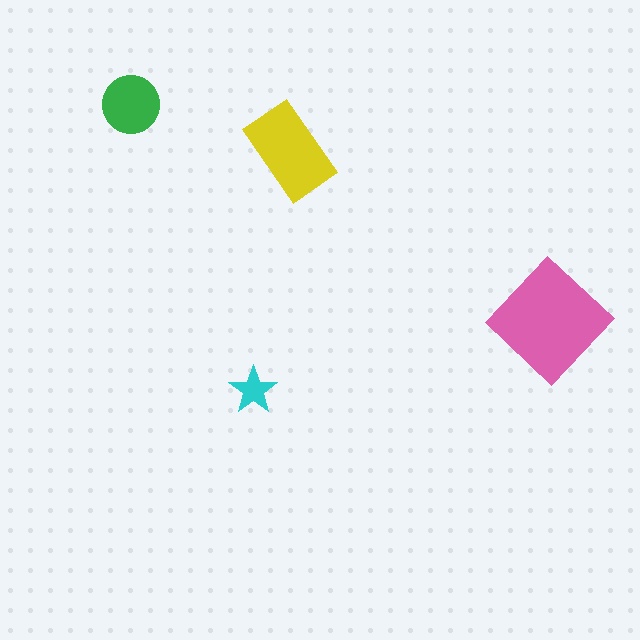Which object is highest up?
The green circle is topmost.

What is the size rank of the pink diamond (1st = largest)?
1st.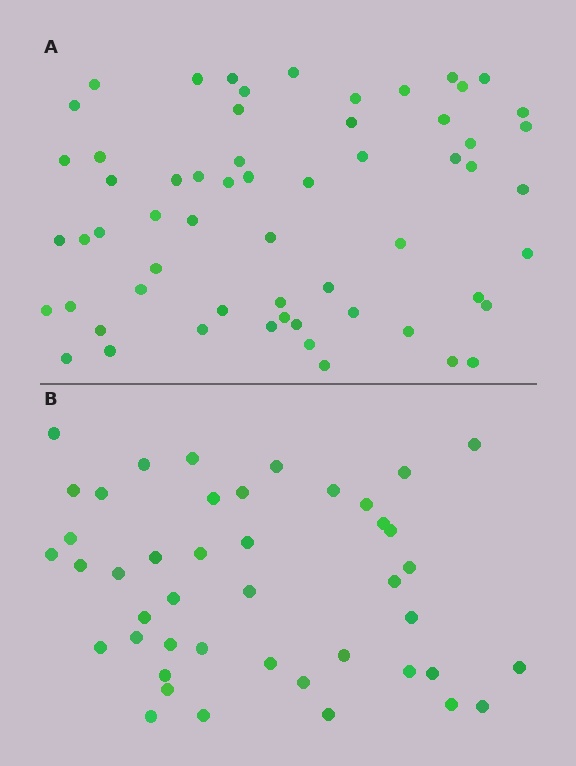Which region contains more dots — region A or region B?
Region A (the top region) has more dots.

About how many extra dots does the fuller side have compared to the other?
Region A has approximately 15 more dots than region B.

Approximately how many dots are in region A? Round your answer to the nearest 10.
About 60 dots.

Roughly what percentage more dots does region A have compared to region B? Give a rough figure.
About 35% more.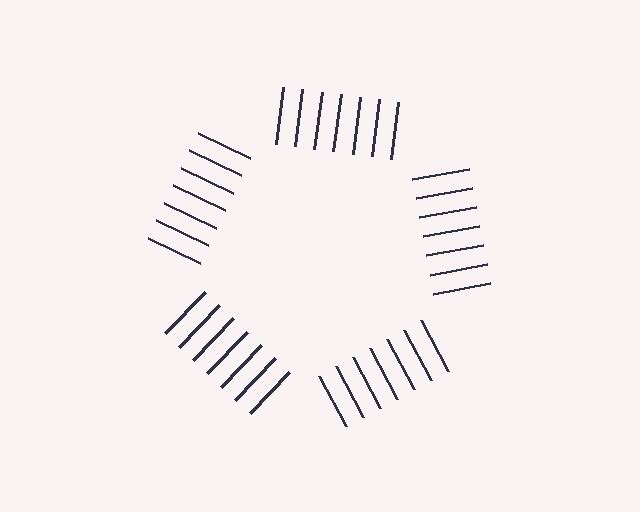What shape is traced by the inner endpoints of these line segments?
An illusory pentagon — the line segments terminate on its edges but no continuous stroke is drawn.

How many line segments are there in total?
35 — 7 along each of the 5 edges.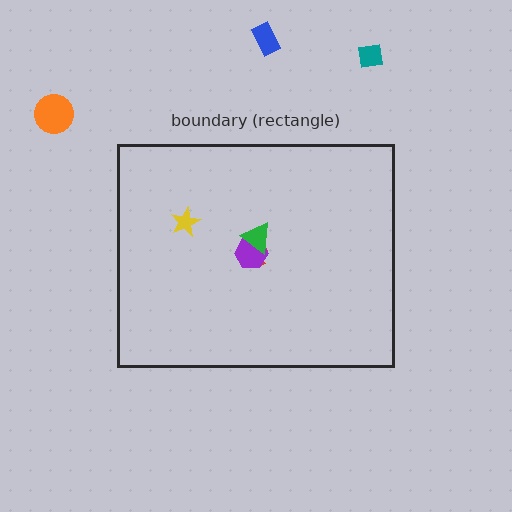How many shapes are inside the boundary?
4 inside, 3 outside.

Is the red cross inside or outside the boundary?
Inside.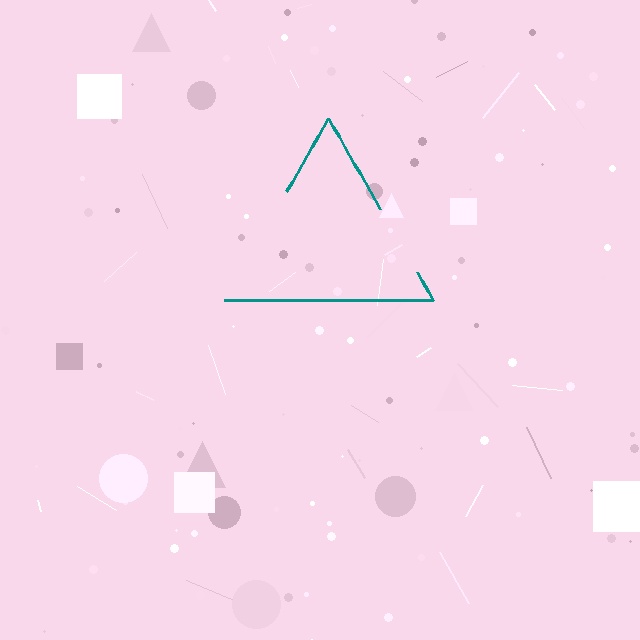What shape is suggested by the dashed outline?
The dashed outline suggests a triangle.